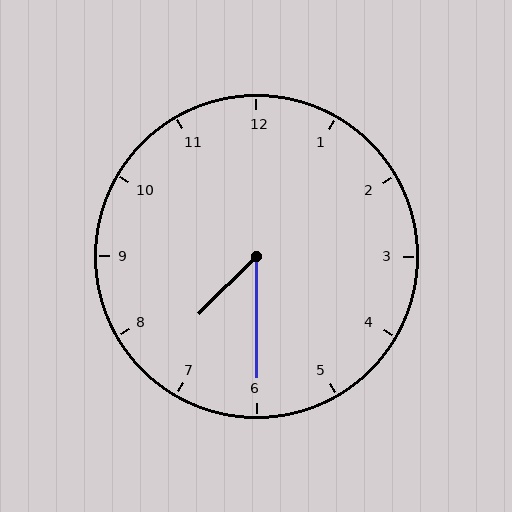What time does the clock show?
7:30.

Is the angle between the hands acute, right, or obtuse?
It is acute.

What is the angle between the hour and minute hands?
Approximately 45 degrees.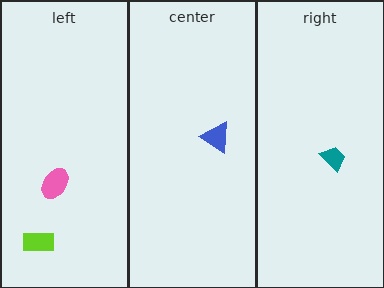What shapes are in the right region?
The teal trapezoid.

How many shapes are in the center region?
1.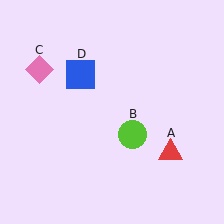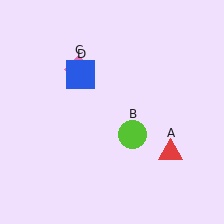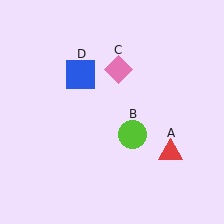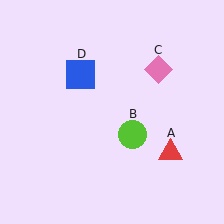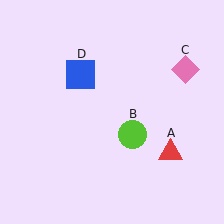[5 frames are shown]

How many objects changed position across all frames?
1 object changed position: pink diamond (object C).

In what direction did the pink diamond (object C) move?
The pink diamond (object C) moved right.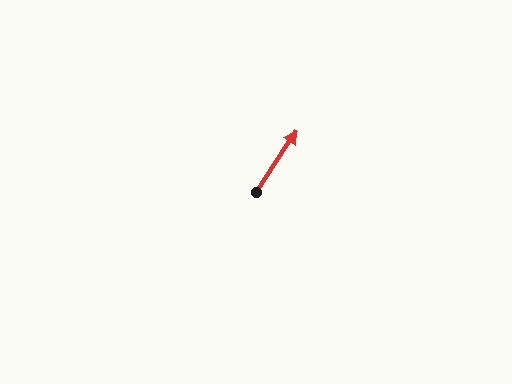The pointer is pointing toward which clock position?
Roughly 1 o'clock.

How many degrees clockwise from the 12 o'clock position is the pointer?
Approximately 34 degrees.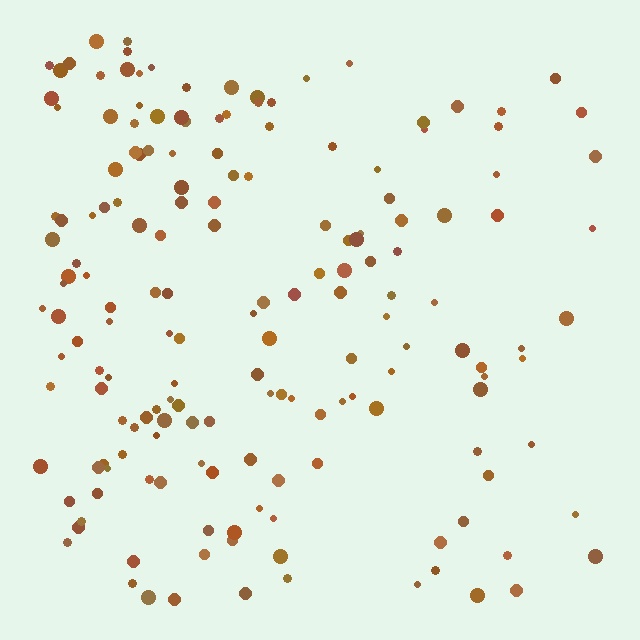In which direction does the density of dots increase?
From right to left, with the left side densest.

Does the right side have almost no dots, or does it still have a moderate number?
Still a moderate number, just noticeably fewer than the left.